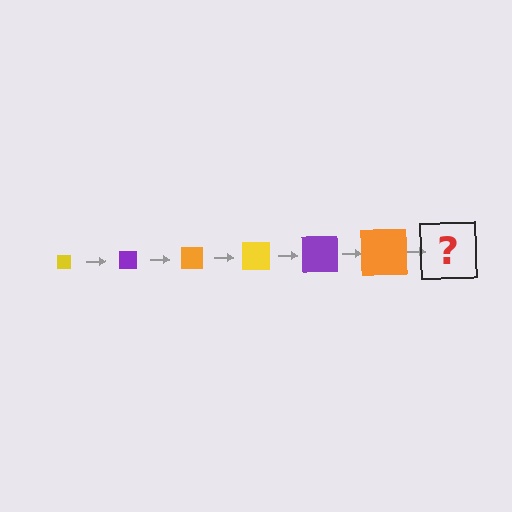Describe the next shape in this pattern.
It should be a yellow square, larger than the previous one.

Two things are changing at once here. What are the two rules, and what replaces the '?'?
The two rules are that the square grows larger each step and the color cycles through yellow, purple, and orange. The '?' should be a yellow square, larger than the previous one.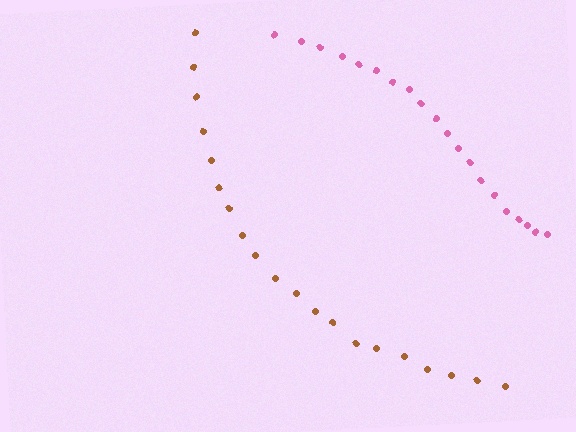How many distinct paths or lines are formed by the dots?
There are 2 distinct paths.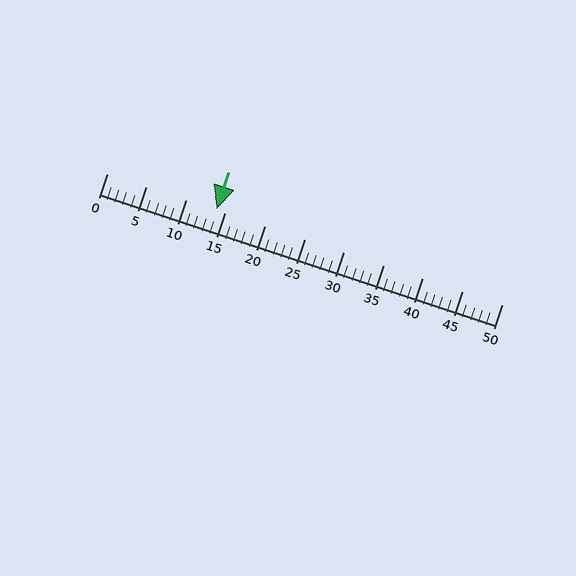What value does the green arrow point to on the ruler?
The green arrow points to approximately 14.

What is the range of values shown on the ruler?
The ruler shows values from 0 to 50.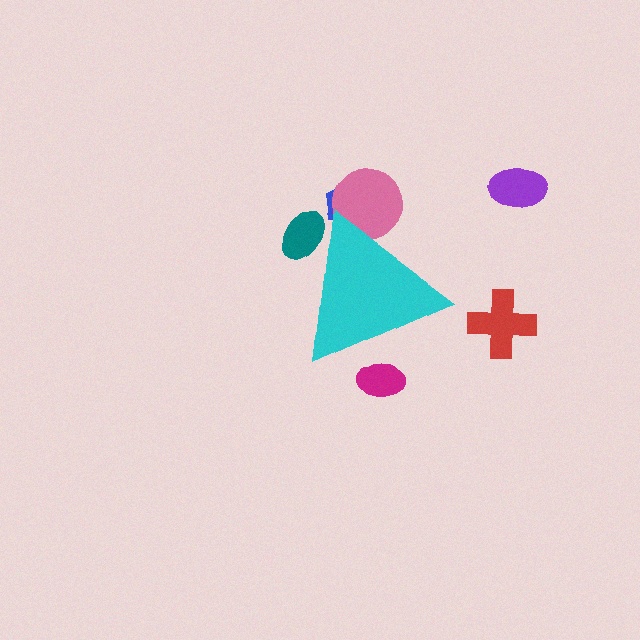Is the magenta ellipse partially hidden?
Yes, the magenta ellipse is partially hidden behind the cyan triangle.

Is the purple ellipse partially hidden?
No, the purple ellipse is fully visible.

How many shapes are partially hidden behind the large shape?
4 shapes are partially hidden.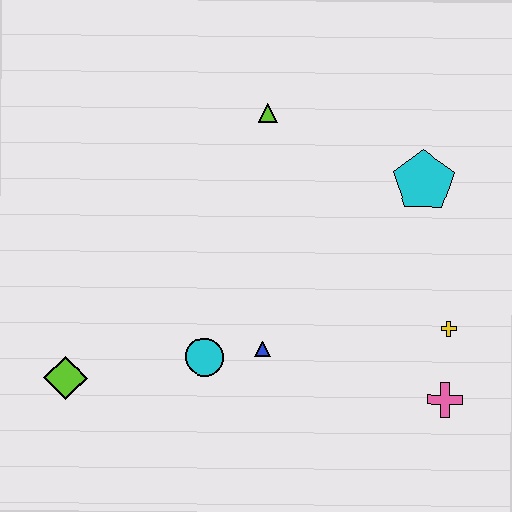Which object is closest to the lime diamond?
The cyan circle is closest to the lime diamond.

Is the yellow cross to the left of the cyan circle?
No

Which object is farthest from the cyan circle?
The cyan pentagon is farthest from the cyan circle.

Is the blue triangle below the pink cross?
No